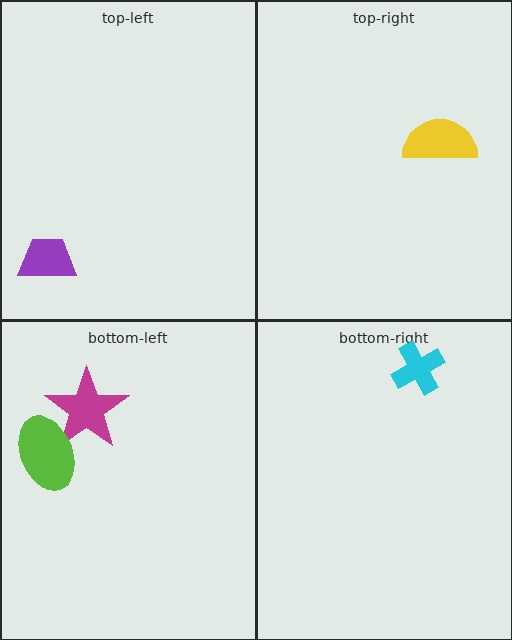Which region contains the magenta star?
The bottom-left region.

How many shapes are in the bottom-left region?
2.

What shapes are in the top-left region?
The purple trapezoid.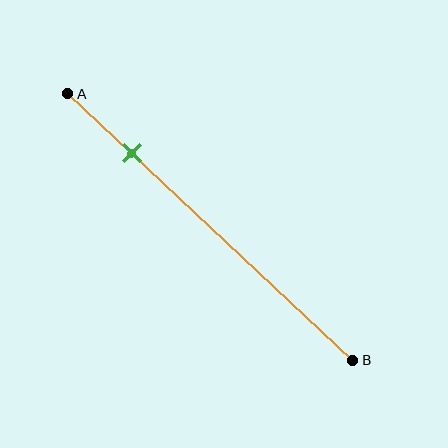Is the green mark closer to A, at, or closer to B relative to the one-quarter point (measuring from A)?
The green mark is approximately at the one-quarter point of segment AB.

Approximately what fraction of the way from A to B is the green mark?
The green mark is approximately 20% of the way from A to B.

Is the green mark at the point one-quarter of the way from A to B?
Yes, the mark is approximately at the one-quarter point.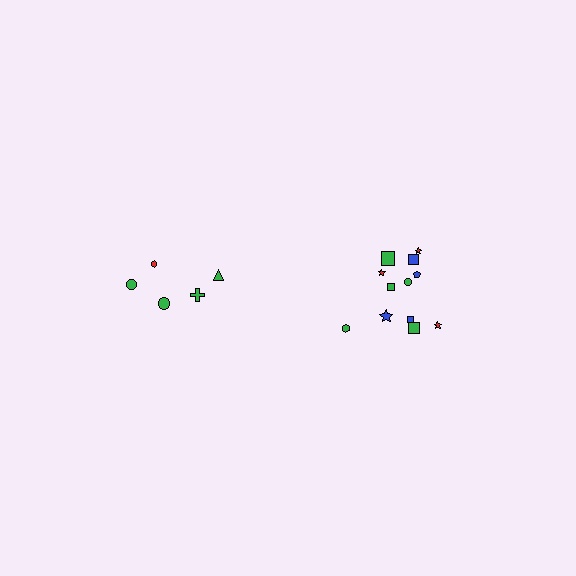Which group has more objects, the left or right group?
The right group.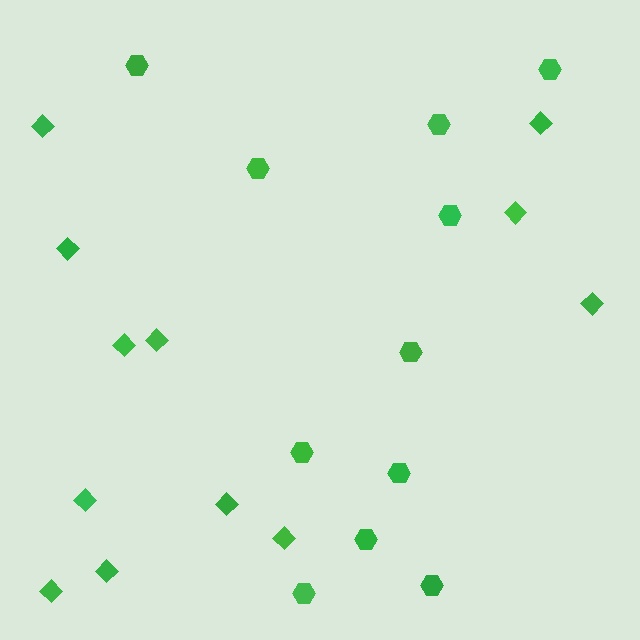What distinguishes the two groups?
There are 2 groups: one group of hexagons (11) and one group of diamonds (12).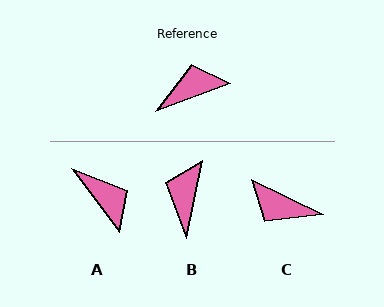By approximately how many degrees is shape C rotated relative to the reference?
Approximately 134 degrees counter-clockwise.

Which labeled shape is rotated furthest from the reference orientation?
C, about 134 degrees away.